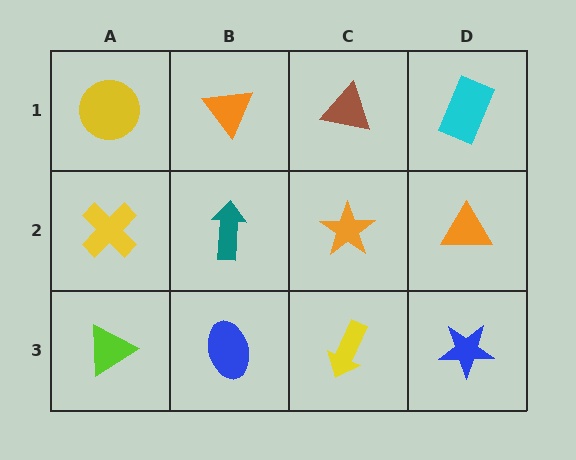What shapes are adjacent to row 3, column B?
A teal arrow (row 2, column B), a lime triangle (row 3, column A), a yellow arrow (row 3, column C).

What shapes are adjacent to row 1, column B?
A teal arrow (row 2, column B), a yellow circle (row 1, column A), a brown triangle (row 1, column C).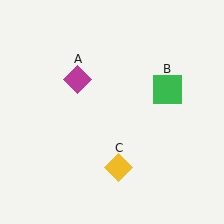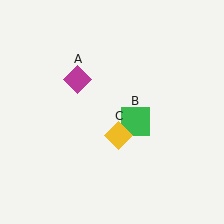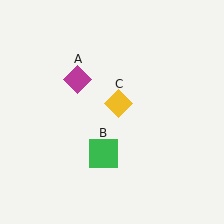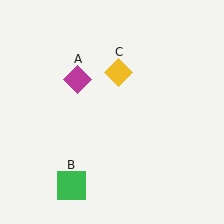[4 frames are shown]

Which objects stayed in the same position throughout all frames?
Magenta diamond (object A) remained stationary.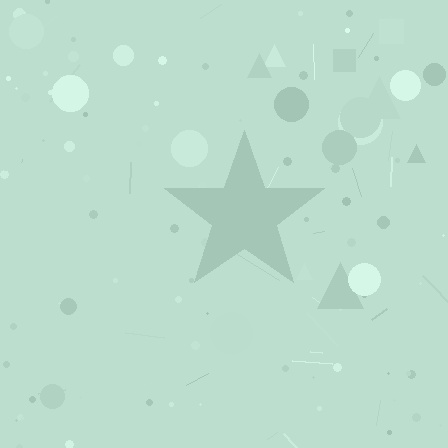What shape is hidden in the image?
A star is hidden in the image.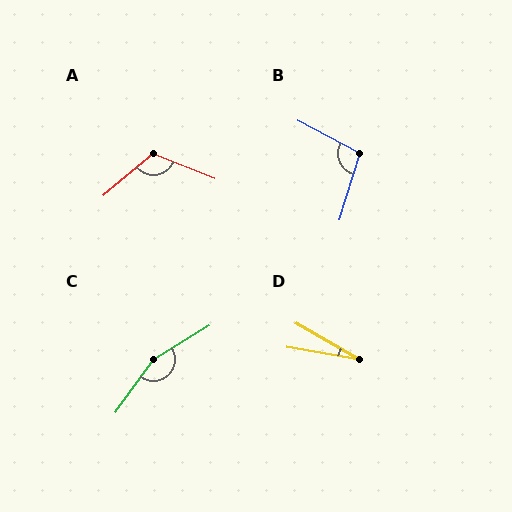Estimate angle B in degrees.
Approximately 101 degrees.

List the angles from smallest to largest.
D (20°), B (101°), A (118°), C (157°).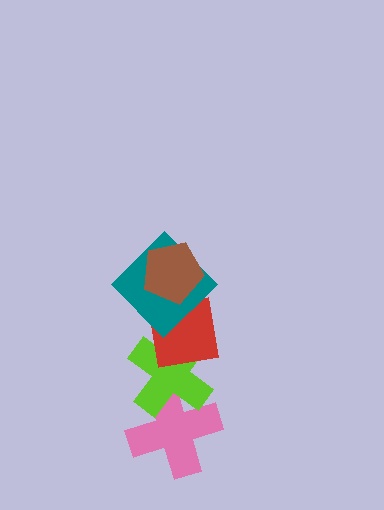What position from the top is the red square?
The red square is 3rd from the top.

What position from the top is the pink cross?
The pink cross is 5th from the top.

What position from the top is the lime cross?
The lime cross is 4th from the top.